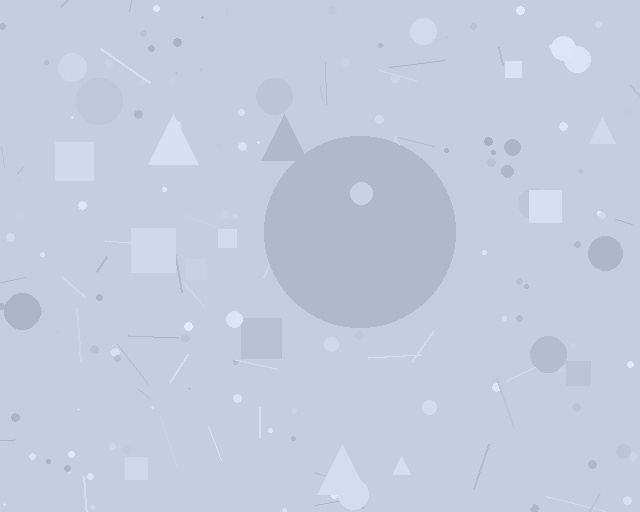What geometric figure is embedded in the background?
A circle is embedded in the background.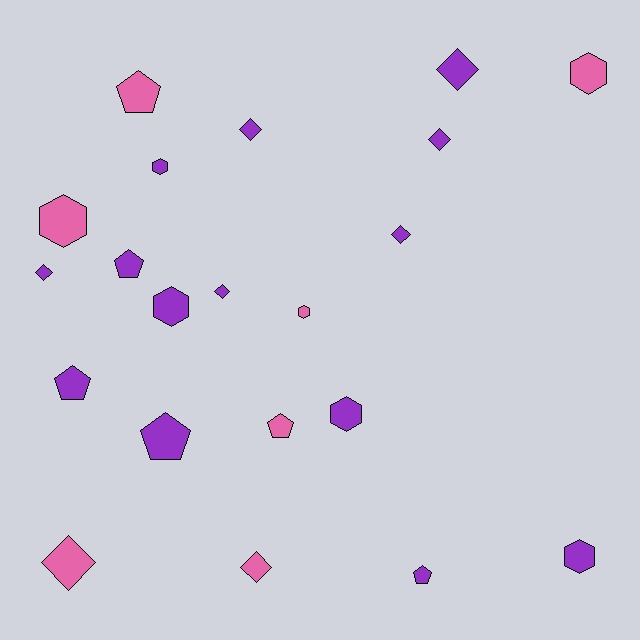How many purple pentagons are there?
There are 4 purple pentagons.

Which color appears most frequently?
Purple, with 14 objects.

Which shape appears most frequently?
Diamond, with 8 objects.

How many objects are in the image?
There are 21 objects.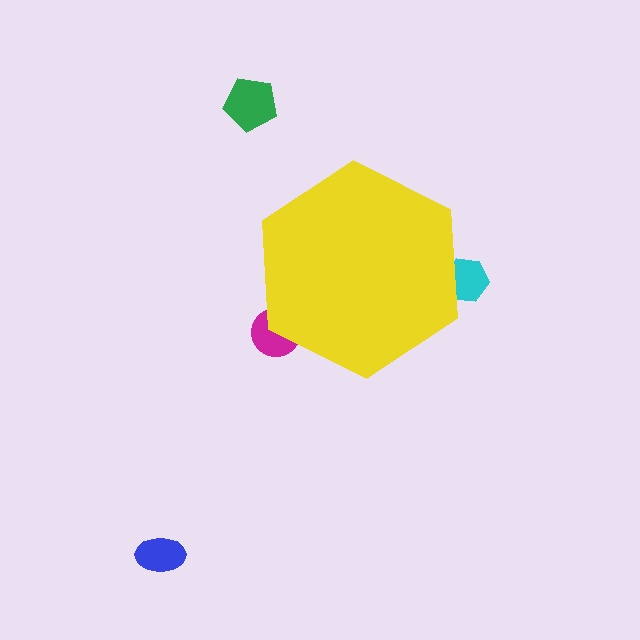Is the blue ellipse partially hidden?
No, the blue ellipse is fully visible.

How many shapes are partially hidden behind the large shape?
2 shapes are partially hidden.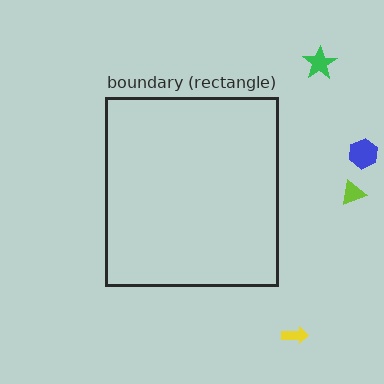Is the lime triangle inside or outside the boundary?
Outside.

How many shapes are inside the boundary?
0 inside, 4 outside.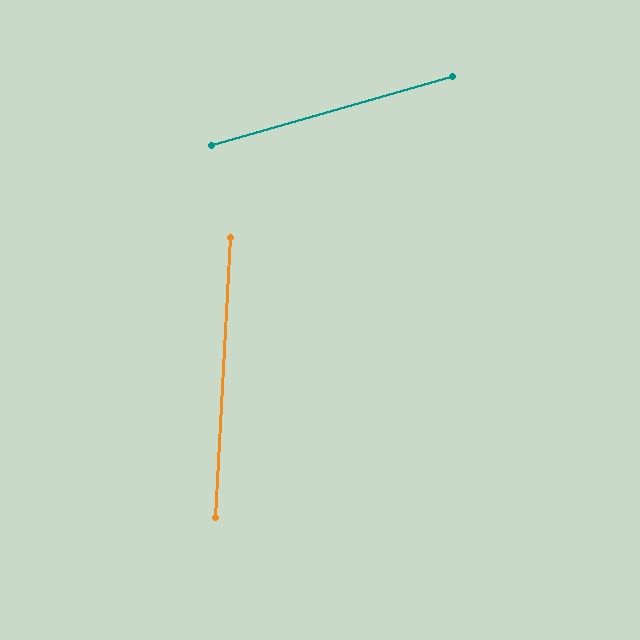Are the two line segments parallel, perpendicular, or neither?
Neither parallel nor perpendicular — they differ by about 71°.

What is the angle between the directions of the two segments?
Approximately 71 degrees.